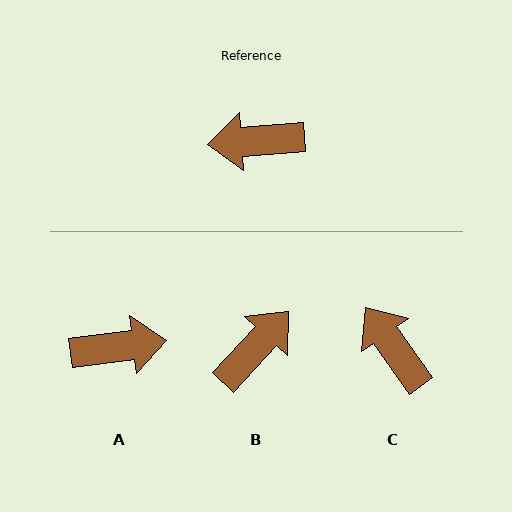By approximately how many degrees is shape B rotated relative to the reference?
Approximately 137 degrees clockwise.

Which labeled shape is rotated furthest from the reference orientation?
A, about 177 degrees away.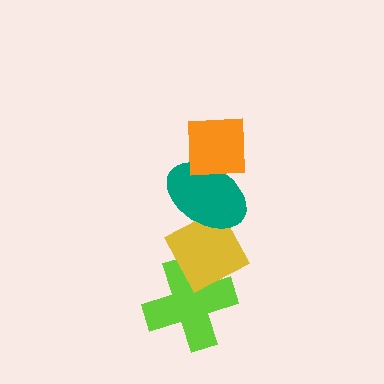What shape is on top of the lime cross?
The yellow diamond is on top of the lime cross.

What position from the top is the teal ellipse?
The teal ellipse is 2nd from the top.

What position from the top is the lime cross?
The lime cross is 4th from the top.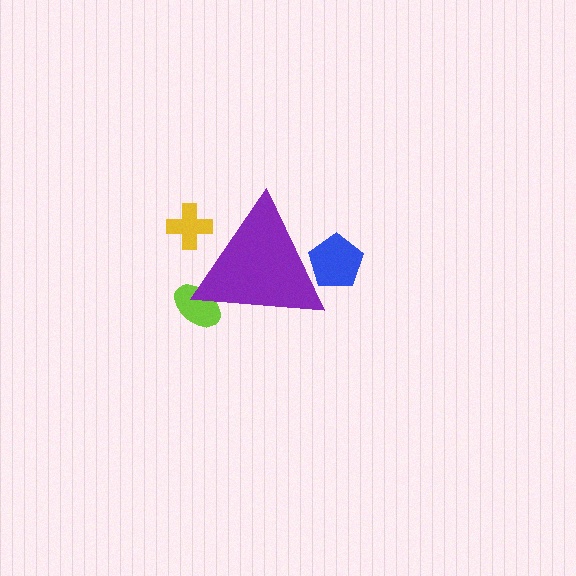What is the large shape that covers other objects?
A purple triangle.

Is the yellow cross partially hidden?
Yes, the yellow cross is partially hidden behind the purple triangle.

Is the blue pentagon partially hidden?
Yes, the blue pentagon is partially hidden behind the purple triangle.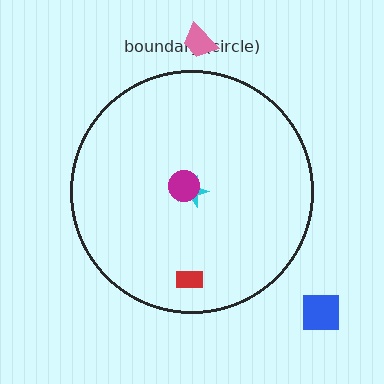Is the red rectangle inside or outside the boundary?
Inside.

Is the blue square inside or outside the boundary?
Outside.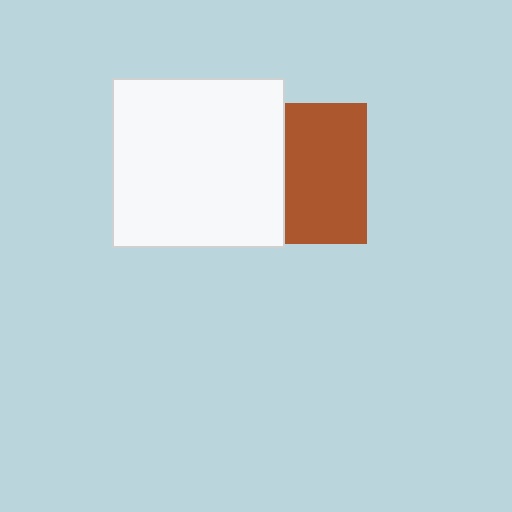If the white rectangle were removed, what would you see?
You would see the complete brown square.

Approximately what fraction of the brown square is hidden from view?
Roughly 42% of the brown square is hidden behind the white rectangle.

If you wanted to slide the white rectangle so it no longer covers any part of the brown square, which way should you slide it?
Slide it left — that is the most direct way to separate the two shapes.